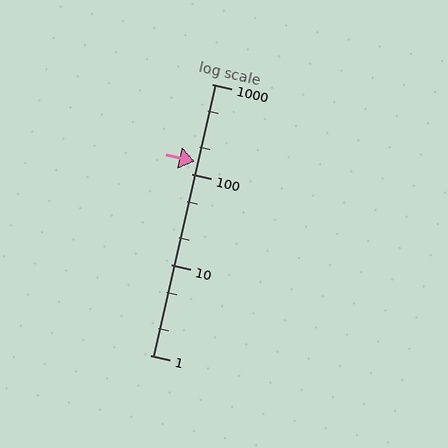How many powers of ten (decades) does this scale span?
The scale spans 3 decades, from 1 to 1000.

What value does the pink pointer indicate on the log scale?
The pointer indicates approximately 140.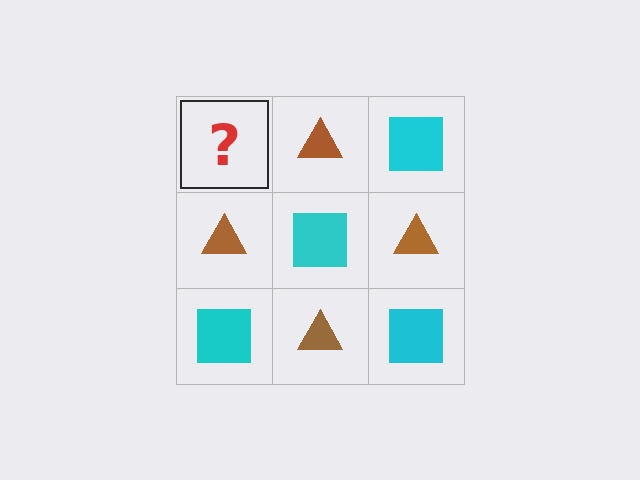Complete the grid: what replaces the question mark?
The question mark should be replaced with a cyan square.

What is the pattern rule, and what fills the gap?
The rule is that it alternates cyan square and brown triangle in a checkerboard pattern. The gap should be filled with a cyan square.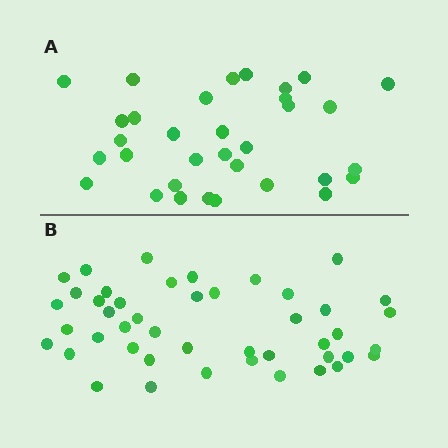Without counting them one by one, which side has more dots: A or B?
Region B (the bottom region) has more dots.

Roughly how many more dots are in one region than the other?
Region B has roughly 12 or so more dots than region A.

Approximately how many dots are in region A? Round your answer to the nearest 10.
About 30 dots. (The exact count is 33, which rounds to 30.)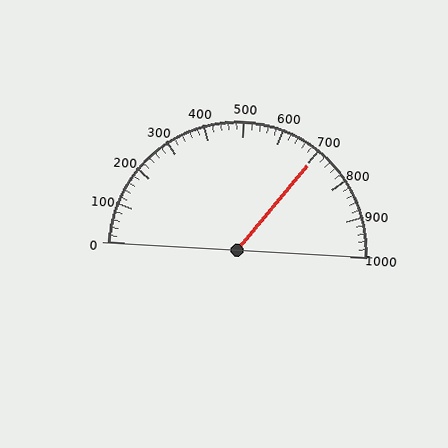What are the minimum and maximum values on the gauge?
The gauge ranges from 0 to 1000.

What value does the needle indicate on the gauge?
The needle indicates approximately 700.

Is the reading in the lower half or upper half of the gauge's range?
The reading is in the upper half of the range (0 to 1000).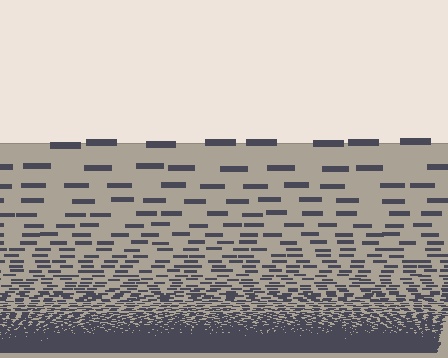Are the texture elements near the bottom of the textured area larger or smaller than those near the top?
Smaller. The gradient is inverted — elements near the bottom are smaller and denser.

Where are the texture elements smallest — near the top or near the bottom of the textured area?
Near the bottom.